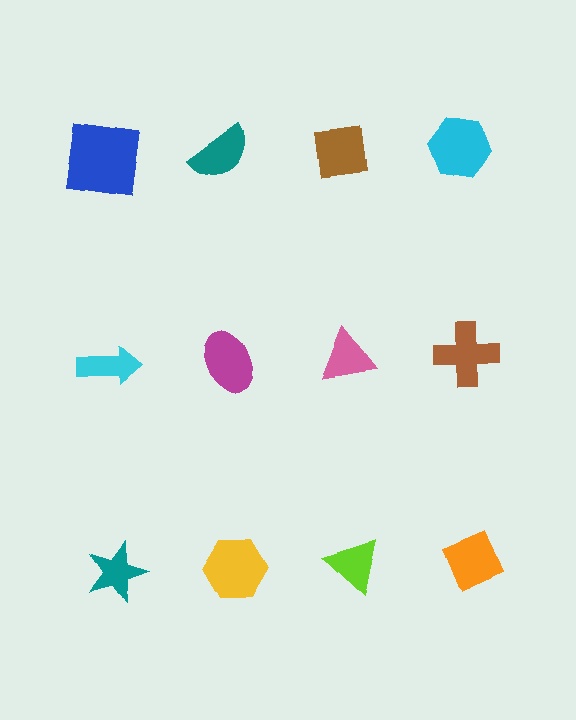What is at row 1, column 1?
A blue square.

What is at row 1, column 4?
A cyan hexagon.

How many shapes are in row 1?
4 shapes.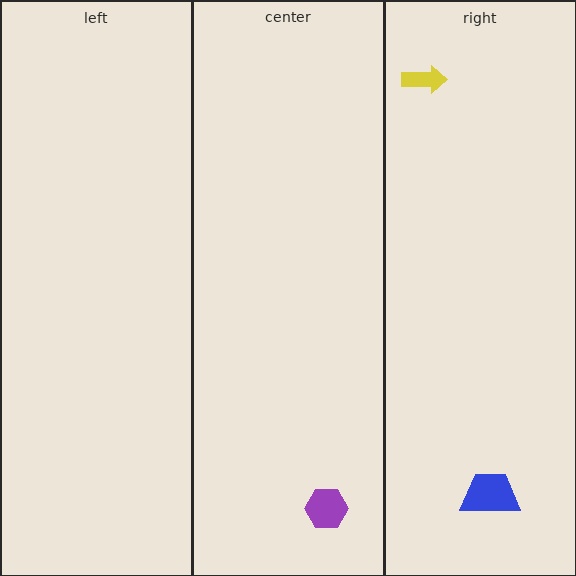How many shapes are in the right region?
2.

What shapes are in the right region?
The blue trapezoid, the yellow arrow.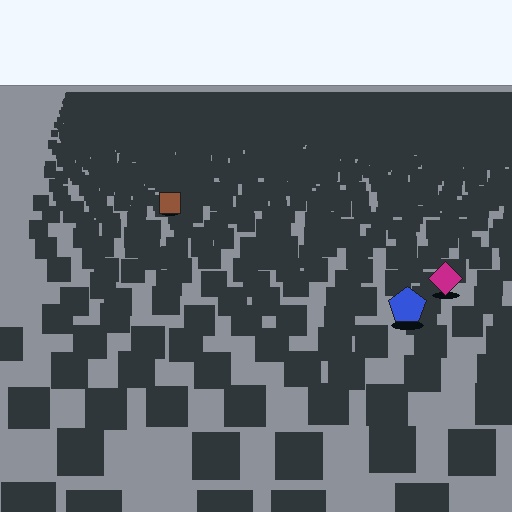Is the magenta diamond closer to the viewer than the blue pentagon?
No. The blue pentagon is closer — you can tell from the texture gradient: the ground texture is coarser near it.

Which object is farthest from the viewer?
The brown square is farthest from the viewer. It appears smaller and the ground texture around it is denser.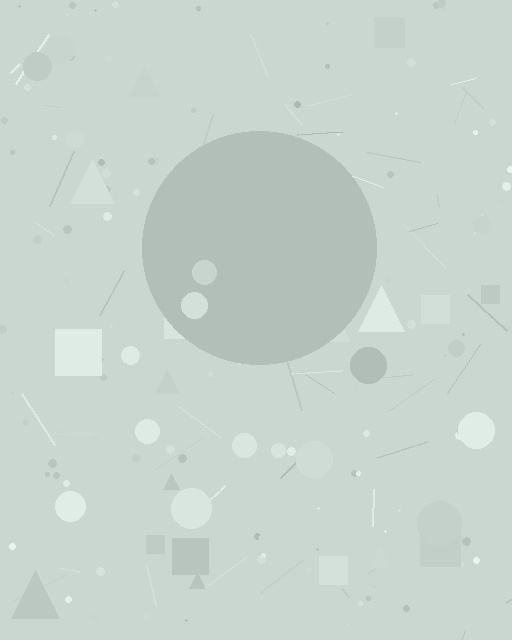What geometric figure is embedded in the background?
A circle is embedded in the background.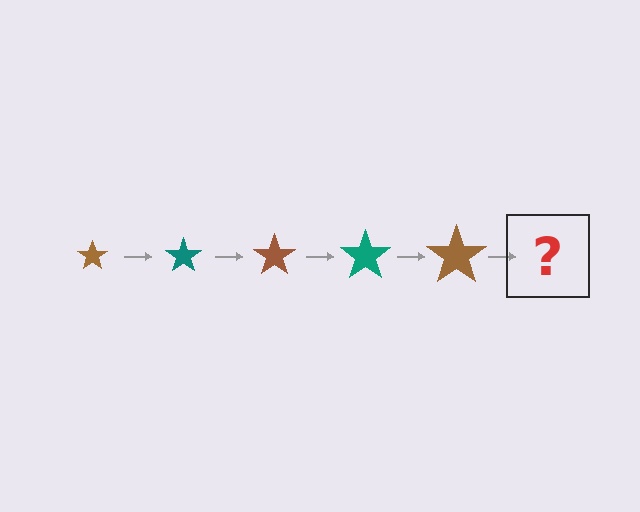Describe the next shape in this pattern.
It should be a teal star, larger than the previous one.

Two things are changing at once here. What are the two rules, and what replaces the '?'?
The two rules are that the star grows larger each step and the color cycles through brown and teal. The '?' should be a teal star, larger than the previous one.